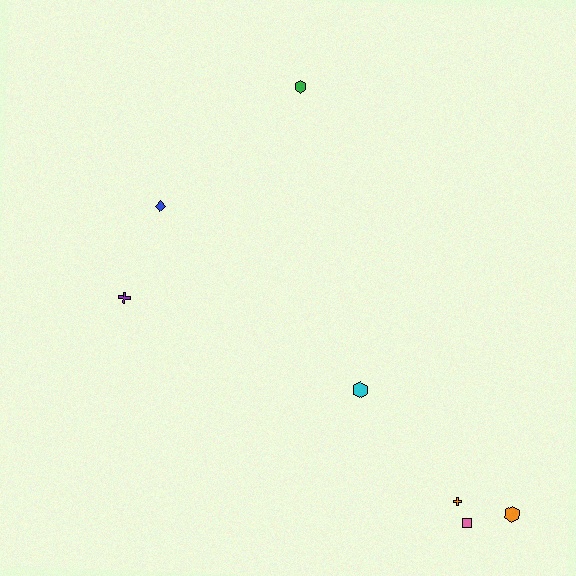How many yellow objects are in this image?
There are no yellow objects.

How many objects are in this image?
There are 7 objects.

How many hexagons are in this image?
There are 3 hexagons.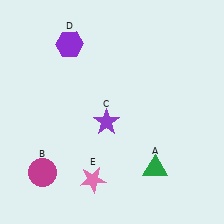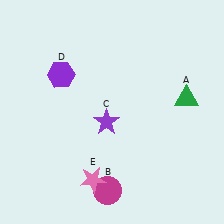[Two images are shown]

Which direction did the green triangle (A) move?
The green triangle (A) moved up.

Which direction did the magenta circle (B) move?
The magenta circle (B) moved right.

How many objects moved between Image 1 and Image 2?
3 objects moved between the two images.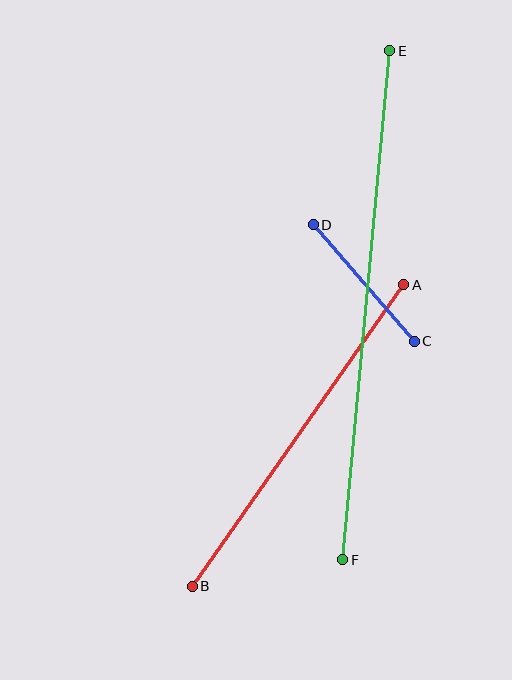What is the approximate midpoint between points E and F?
The midpoint is at approximately (366, 305) pixels.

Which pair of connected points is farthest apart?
Points E and F are farthest apart.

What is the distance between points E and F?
The distance is approximately 511 pixels.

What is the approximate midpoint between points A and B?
The midpoint is at approximately (298, 435) pixels.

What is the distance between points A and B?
The distance is approximately 368 pixels.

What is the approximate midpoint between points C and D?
The midpoint is at approximately (364, 283) pixels.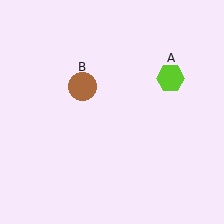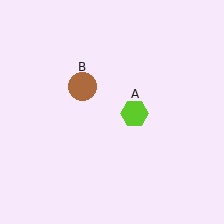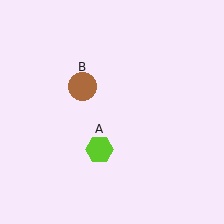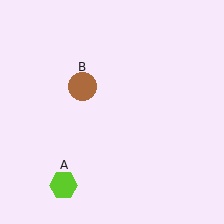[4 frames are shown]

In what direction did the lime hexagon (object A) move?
The lime hexagon (object A) moved down and to the left.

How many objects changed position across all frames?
1 object changed position: lime hexagon (object A).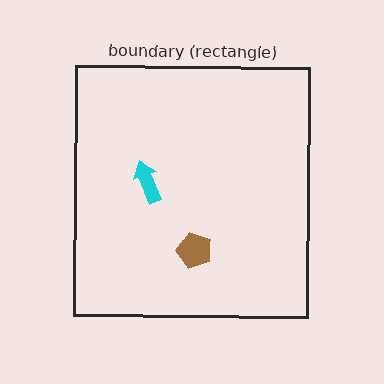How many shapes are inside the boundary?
2 inside, 0 outside.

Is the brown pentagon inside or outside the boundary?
Inside.